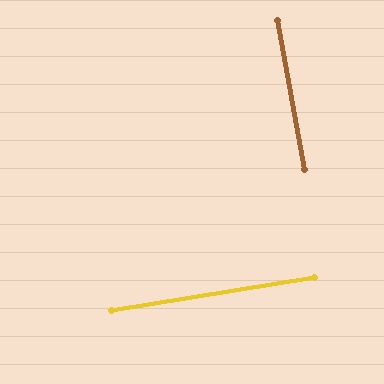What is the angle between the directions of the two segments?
Approximately 89 degrees.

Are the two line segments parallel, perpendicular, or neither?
Perpendicular — they meet at approximately 89°.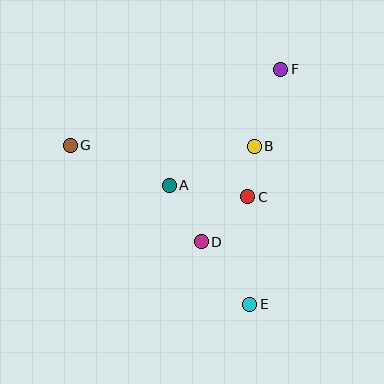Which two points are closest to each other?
Points B and C are closest to each other.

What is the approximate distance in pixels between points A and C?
The distance between A and C is approximately 79 pixels.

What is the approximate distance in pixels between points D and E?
The distance between D and E is approximately 79 pixels.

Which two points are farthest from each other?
Points E and G are farthest from each other.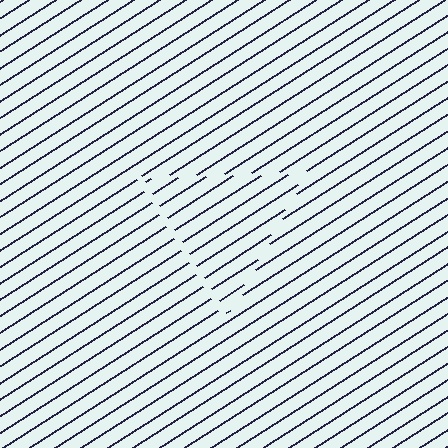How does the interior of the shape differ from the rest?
The interior of the shape contains the same grating, shifted by half a period — the contour is defined by the phase discontinuity where line-ends from the inner and outer gratings abut.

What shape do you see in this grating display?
An illusory triangle. The interior of the shape contains the same grating, shifted by half a period — the contour is defined by the phase discontinuity where line-ends from the inner and outer gratings abut.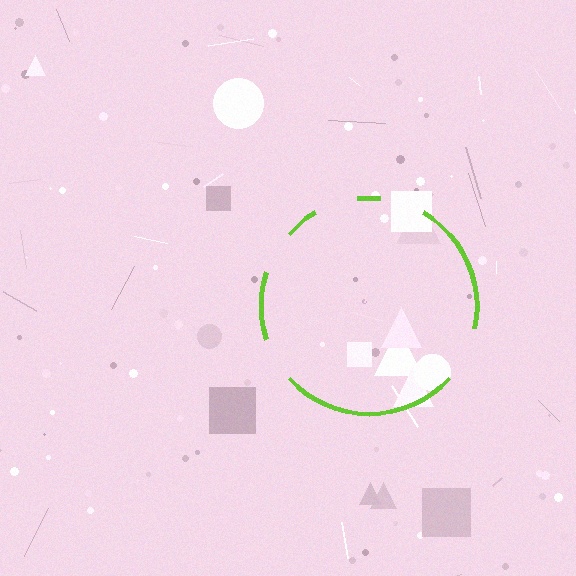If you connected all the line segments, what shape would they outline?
They would outline a circle.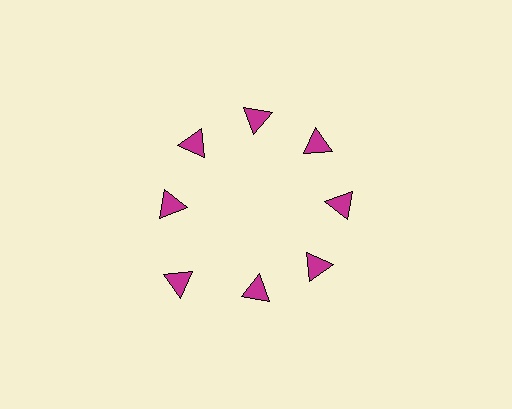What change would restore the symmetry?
The symmetry would be restored by moving it inward, back onto the ring so that all 8 triangles sit at equal angles and equal distance from the center.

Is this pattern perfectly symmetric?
No. The 8 magenta triangles are arranged in a ring, but one element near the 8 o'clock position is pushed outward from the center, breaking the 8-fold rotational symmetry.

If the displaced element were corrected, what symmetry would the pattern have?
It would have 8-fold rotational symmetry — the pattern would map onto itself every 45 degrees.